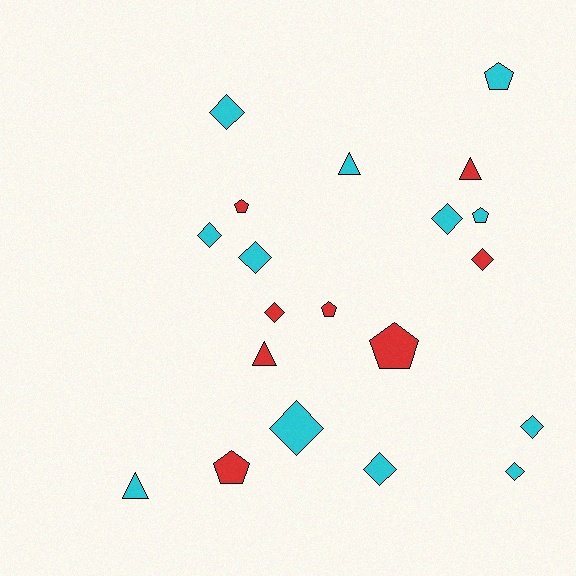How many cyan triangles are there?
There are 2 cyan triangles.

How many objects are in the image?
There are 20 objects.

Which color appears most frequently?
Cyan, with 12 objects.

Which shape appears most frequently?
Diamond, with 10 objects.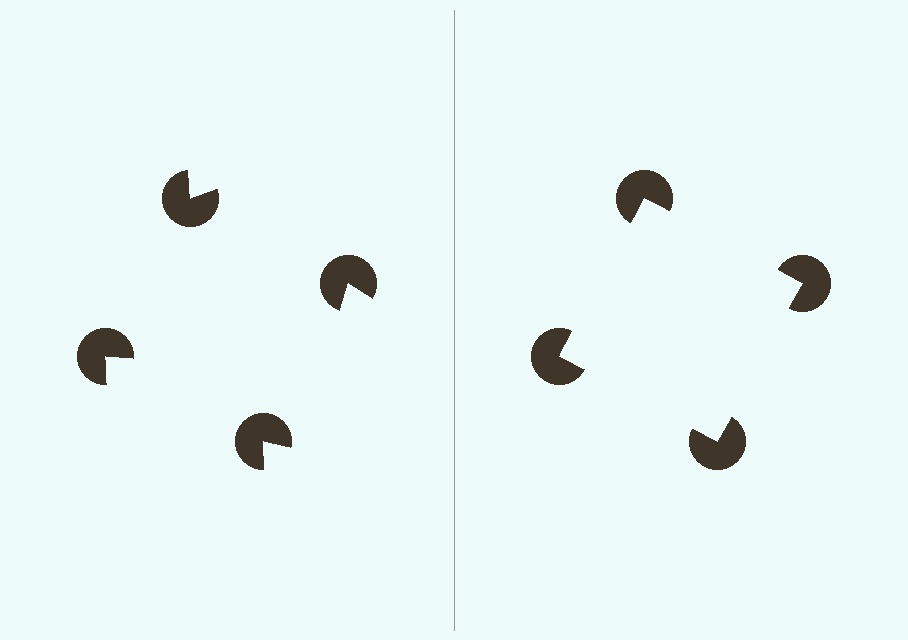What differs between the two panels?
The pac-man discs are positioned identically on both sides; only the wedge orientations differ. On the right they align to a square; on the left they are misaligned.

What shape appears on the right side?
An illusory square.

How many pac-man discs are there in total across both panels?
8 — 4 on each side.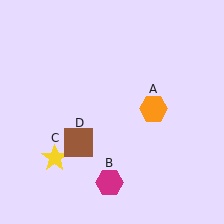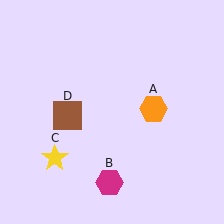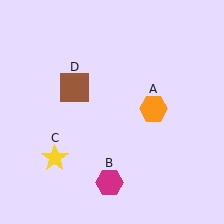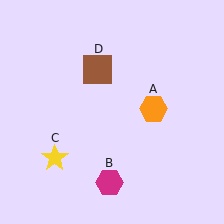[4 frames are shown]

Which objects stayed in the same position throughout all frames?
Orange hexagon (object A) and magenta hexagon (object B) and yellow star (object C) remained stationary.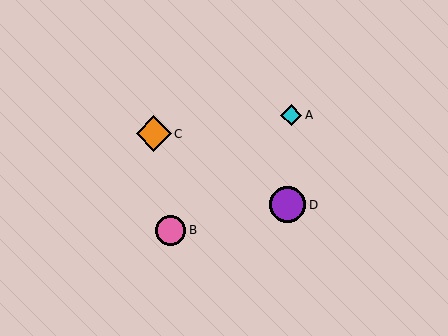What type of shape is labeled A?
Shape A is a cyan diamond.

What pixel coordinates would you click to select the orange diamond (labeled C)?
Click at (154, 134) to select the orange diamond C.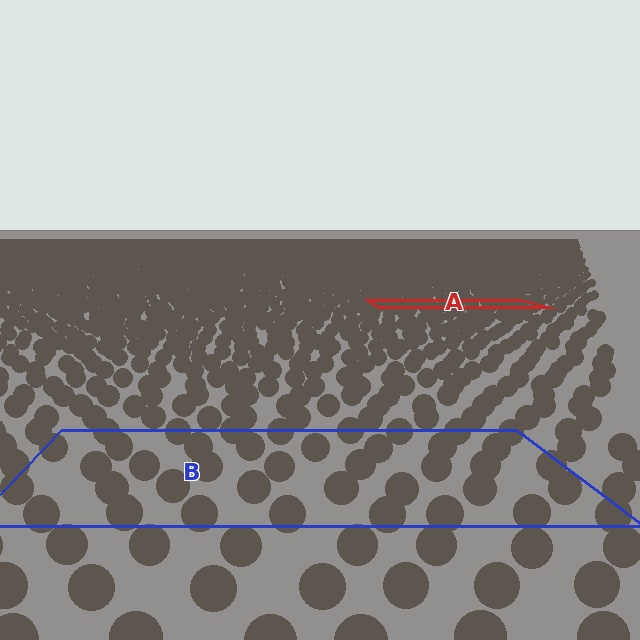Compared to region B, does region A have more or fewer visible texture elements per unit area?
Region A has more texture elements per unit area — they are packed more densely because it is farther away.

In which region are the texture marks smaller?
The texture marks are smaller in region A, because it is farther away.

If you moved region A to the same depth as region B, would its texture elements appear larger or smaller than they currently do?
They would appear larger. At a closer depth, the same texture elements are projected at a bigger on-screen size.